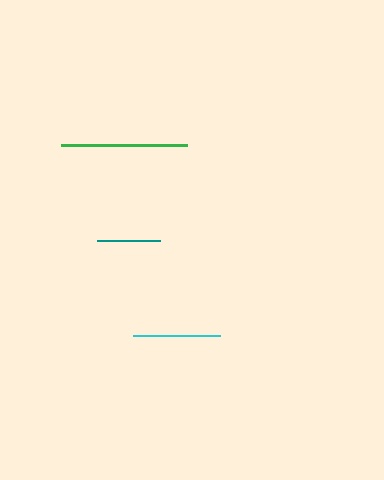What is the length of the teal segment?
The teal segment is approximately 62 pixels long.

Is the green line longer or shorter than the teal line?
The green line is longer than the teal line.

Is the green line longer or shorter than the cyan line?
The green line is longer than the cyan line.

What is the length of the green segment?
The green segment is approximately 126 pixels long.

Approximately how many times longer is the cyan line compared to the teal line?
The cyan line is approximately 1.4 times the length of the teal line.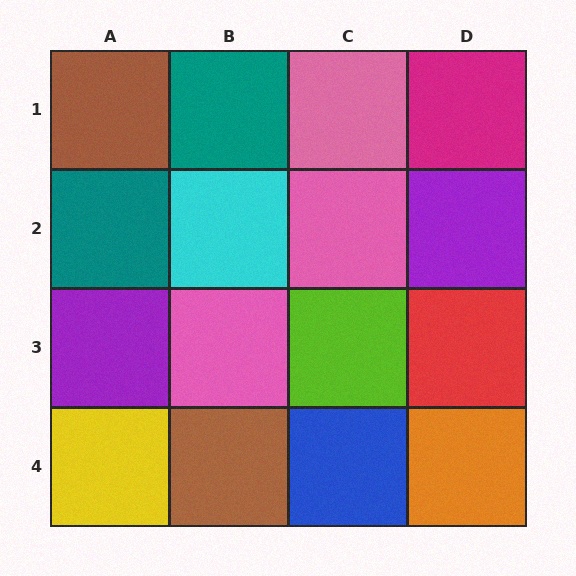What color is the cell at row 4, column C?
Blue.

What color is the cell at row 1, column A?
Brown.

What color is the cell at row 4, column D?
Orange.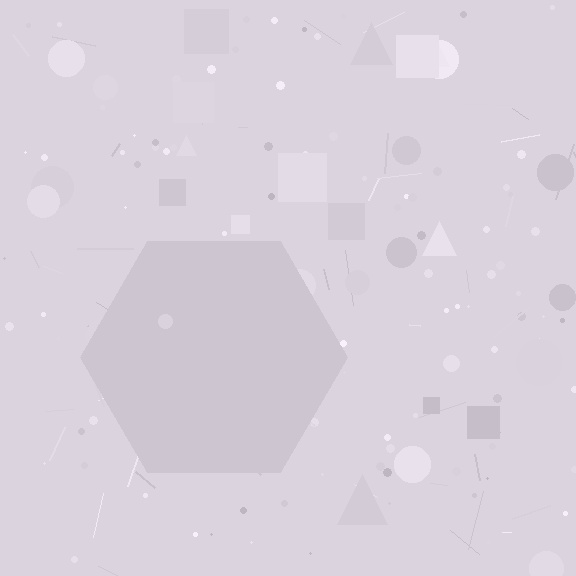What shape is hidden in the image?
A hexagon is hidden in the image.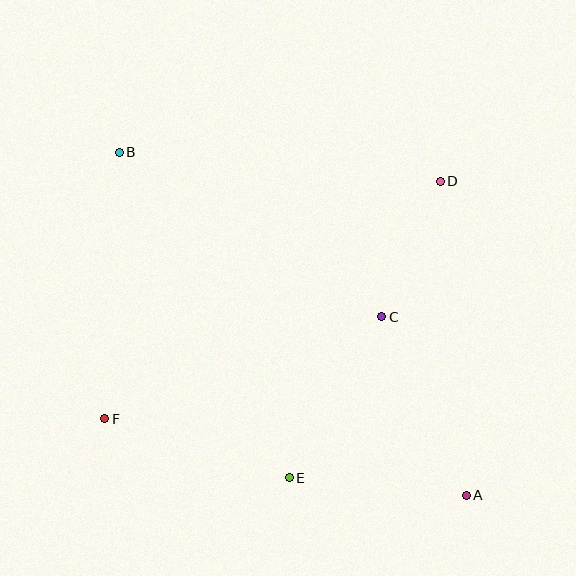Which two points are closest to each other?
Points C and D are closest to each other.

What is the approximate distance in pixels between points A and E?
The distance between A and E is approximately 178 pixels.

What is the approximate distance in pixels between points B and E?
The distance between B and E is approximately 367 pixels.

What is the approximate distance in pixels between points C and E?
The distance between C and E is approximately 186 pixels.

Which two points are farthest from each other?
Points A and B are farthest from each other.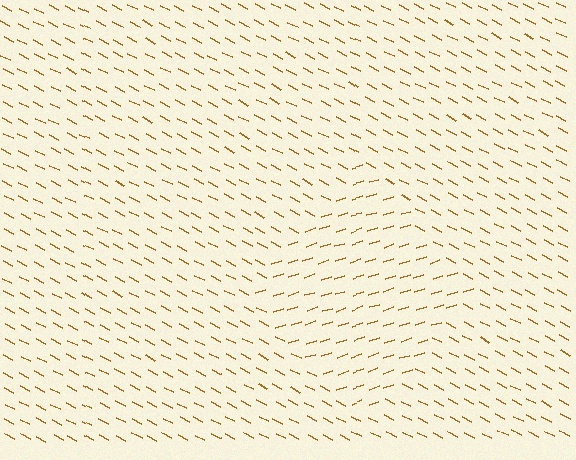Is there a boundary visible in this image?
Yes, there is a texture boundary formed by a change in line orientation.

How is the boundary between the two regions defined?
The boundary is defined purely by a change in line orientation (approximately 45 degrees difference). All lines are the same color and thickness.